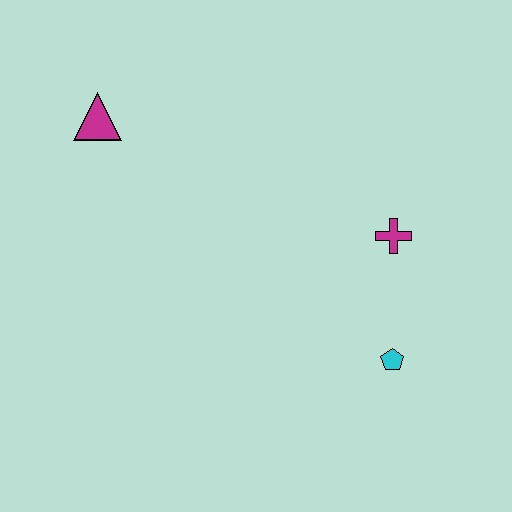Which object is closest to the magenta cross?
The cyan pentagon is closest to the magenta cross.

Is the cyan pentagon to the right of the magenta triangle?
Yes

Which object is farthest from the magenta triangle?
The cyan pentagon is farthest from the magenta triangle.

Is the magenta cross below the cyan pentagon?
No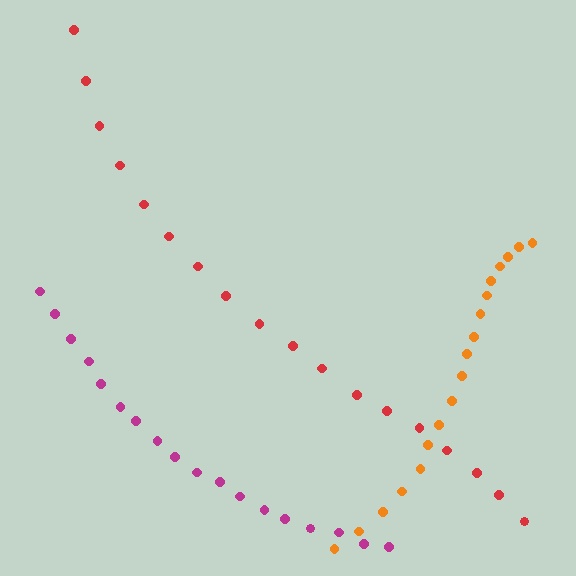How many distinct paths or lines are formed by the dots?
There are 3 distinct paths.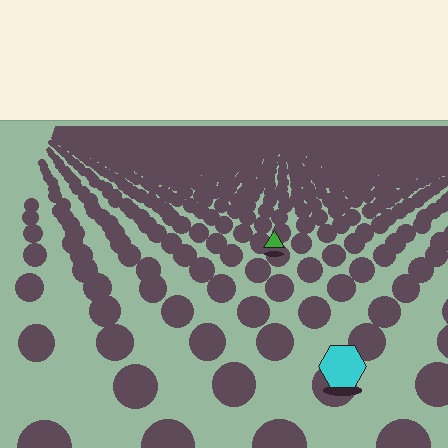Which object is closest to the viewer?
The cyan hexagon is closest. The texture marks near it are larger and more spread out.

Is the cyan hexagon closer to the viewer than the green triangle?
Yes. The cyan hexagon is closer — you can tell from the texture gradient: the ground texture is coarser near it.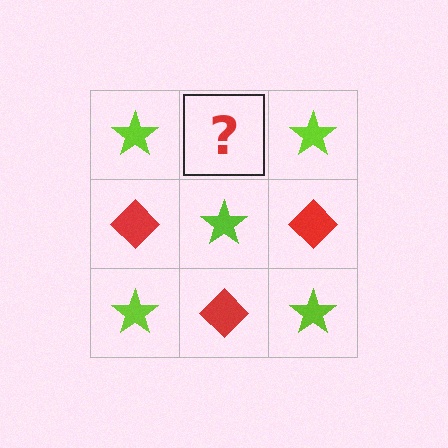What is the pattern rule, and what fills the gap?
The rule is that it alternates lime star and red diamond in a checkerboard pattern. The gap should be filled with a red diamond.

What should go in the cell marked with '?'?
The missing cell should contain a red diamond.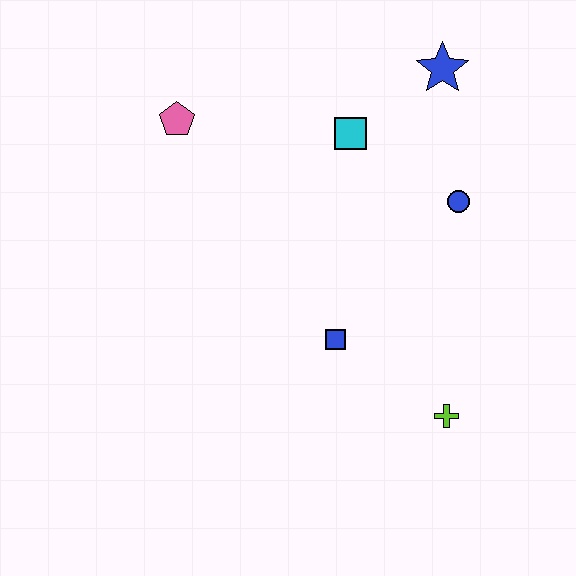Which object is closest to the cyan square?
The blue star is closest to the cyan square.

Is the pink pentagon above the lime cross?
Yes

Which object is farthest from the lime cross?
The pink pentagon is farthest from the lime cross.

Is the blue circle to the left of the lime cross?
No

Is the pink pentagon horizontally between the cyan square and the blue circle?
No